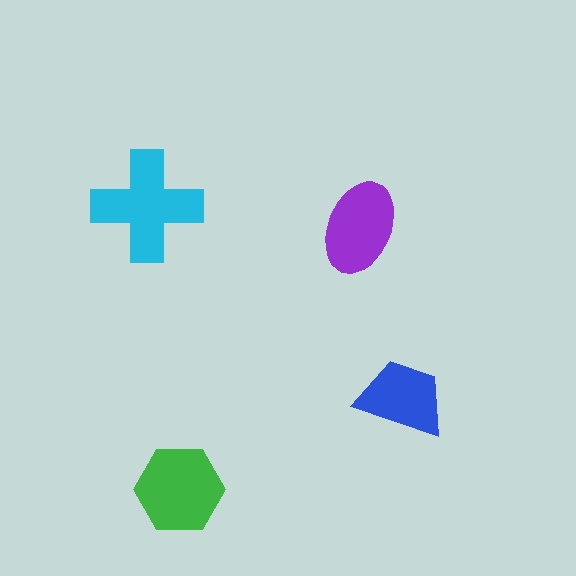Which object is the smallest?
The blue trapezoid.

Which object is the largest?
The cyan cross.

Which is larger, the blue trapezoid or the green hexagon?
The green hexagon.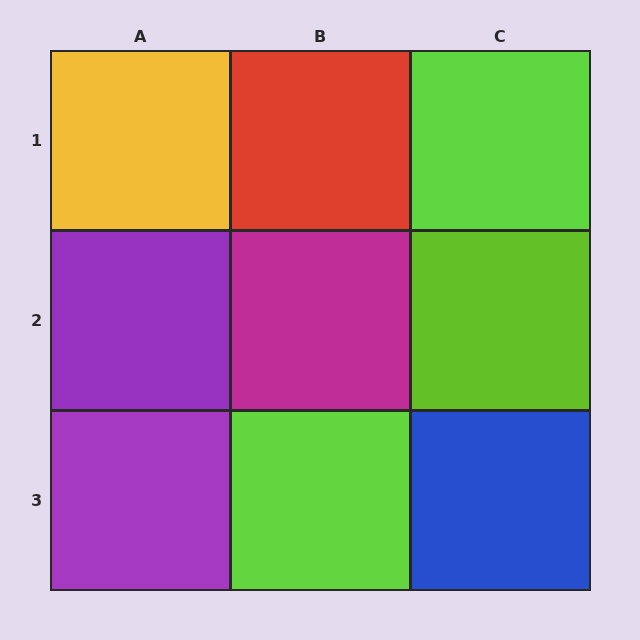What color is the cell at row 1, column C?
Lime.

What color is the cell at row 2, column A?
Purple.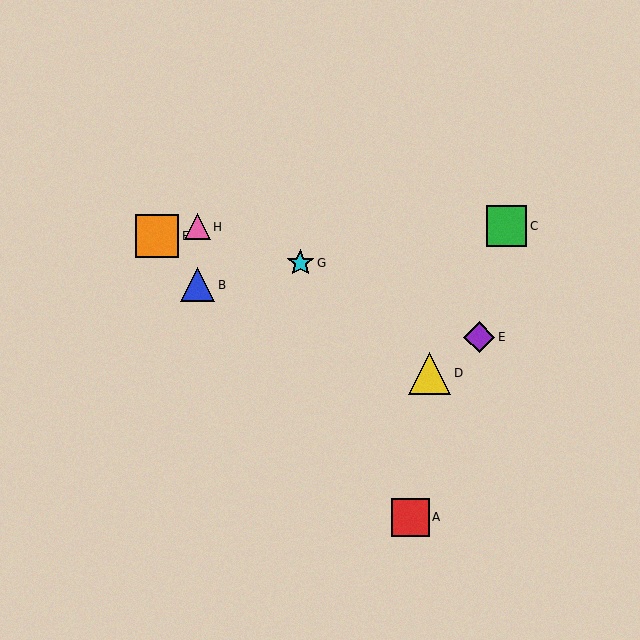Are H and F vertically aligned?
No, H is at x≈198 and F is at x≈157.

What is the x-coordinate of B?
Object B is at x≈198.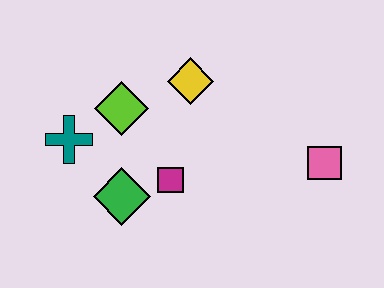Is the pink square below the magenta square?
No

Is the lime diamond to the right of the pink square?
No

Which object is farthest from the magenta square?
The pink square is farthest from the magenta square.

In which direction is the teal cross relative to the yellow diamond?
The teal cross is to the left of the yellow diamond.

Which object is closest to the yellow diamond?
The lime diamond is closest to the yellow diamond.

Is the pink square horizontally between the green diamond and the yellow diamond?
No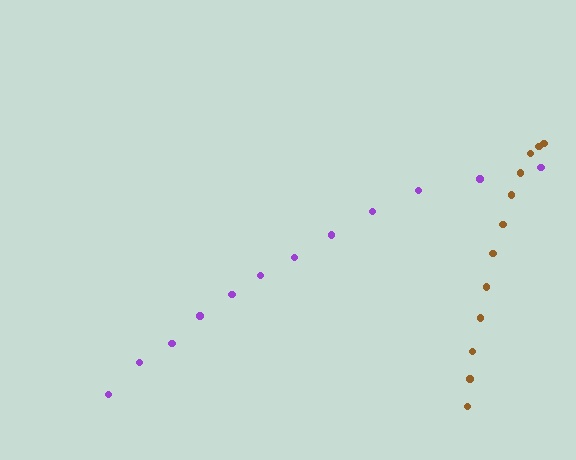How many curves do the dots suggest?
There are 2 distinct paths.